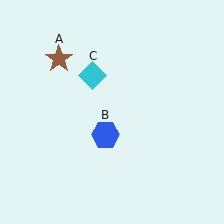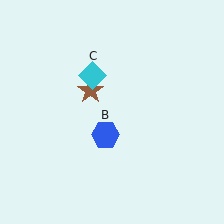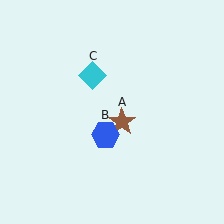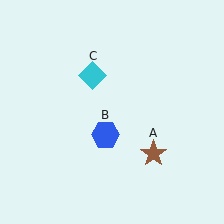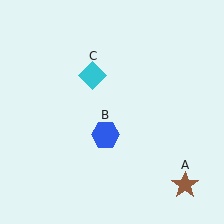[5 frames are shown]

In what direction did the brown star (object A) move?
The brown star (object A) moved down and to the right.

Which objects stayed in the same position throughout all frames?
Blue hexagon (object B) and cyan diamond (object C) remained stationary.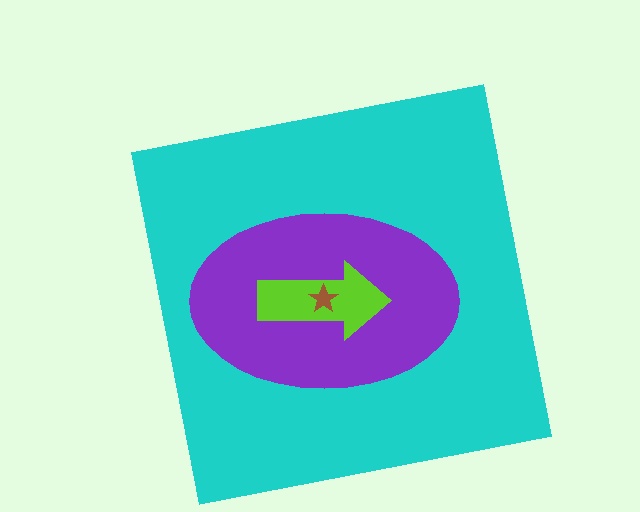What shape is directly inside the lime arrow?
The brown star.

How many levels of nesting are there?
4.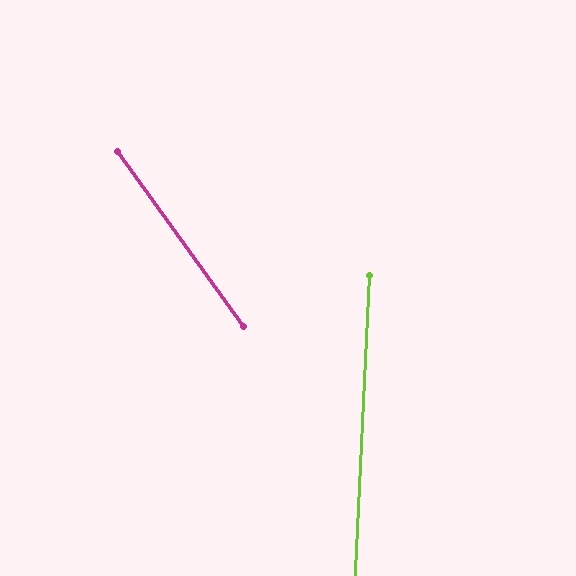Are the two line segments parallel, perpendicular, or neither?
Neither parallel nor perpendicular — they differ by about 39°.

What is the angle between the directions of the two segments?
Approximately 39 degrees.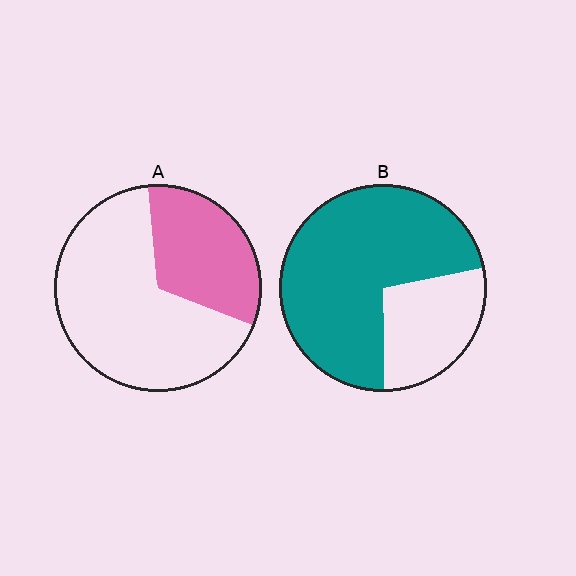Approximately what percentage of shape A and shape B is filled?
A is approximately 35% and B is approximately 70%.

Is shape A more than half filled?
No.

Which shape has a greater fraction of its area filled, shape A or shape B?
Shape B.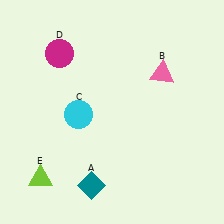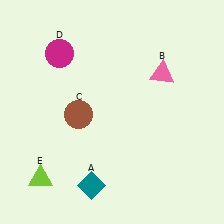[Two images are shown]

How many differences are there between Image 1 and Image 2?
There is 1 difference between the two images.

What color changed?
The circle (C) changed from cyan in Image 1 to brown in Image 2.